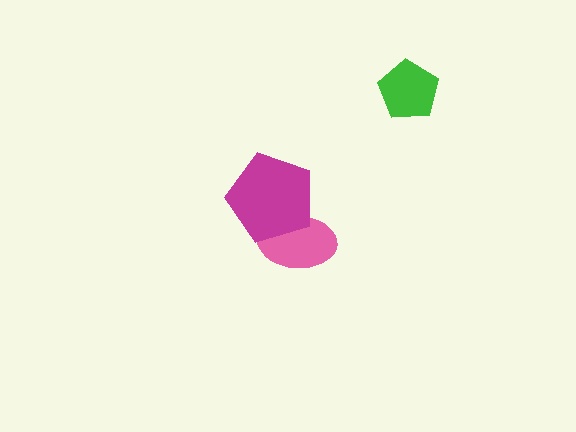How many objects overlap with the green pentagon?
0 objects overlap with the green pentagon.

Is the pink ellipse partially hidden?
Yes, it is partially covered by another shape.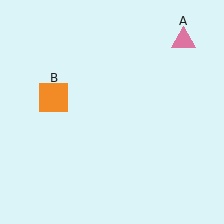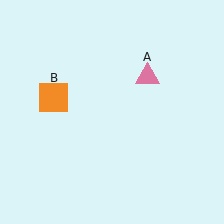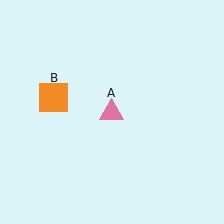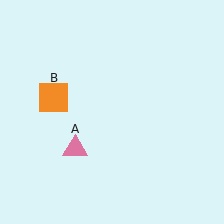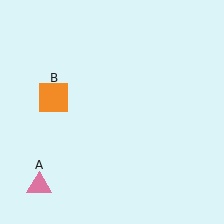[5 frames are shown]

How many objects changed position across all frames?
1 object changed position: pink triangle (object A).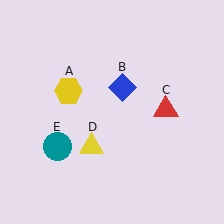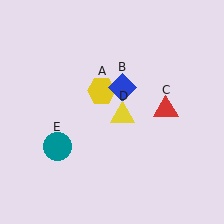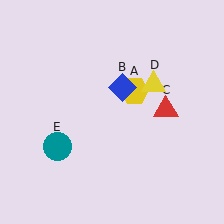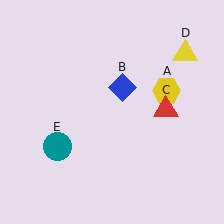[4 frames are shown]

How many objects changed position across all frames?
2 objects changed position: yellow hexagon (object A), yellow triangle (object D).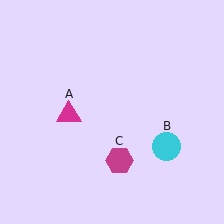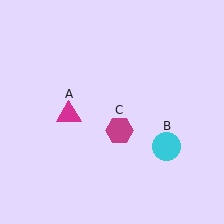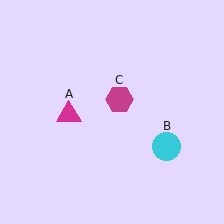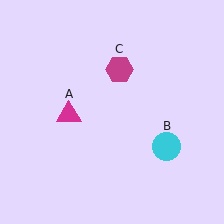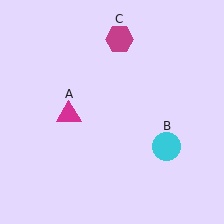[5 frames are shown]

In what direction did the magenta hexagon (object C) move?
The magenta hexagon (object C) moved up.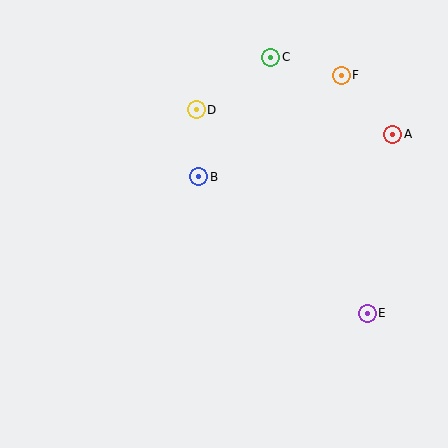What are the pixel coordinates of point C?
Point C is at (271, 57).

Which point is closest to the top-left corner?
Point D is closest to the top-left corner.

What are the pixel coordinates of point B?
Point B is at (199, 177).